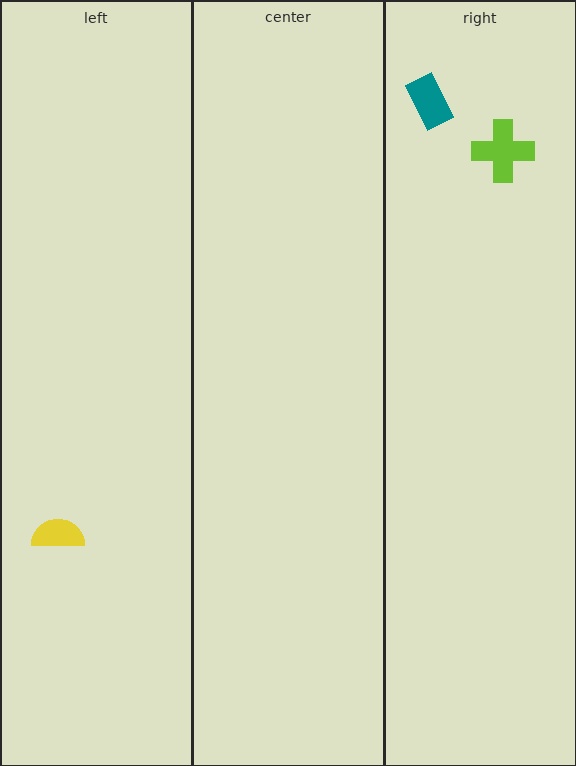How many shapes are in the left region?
1.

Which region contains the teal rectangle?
The right region.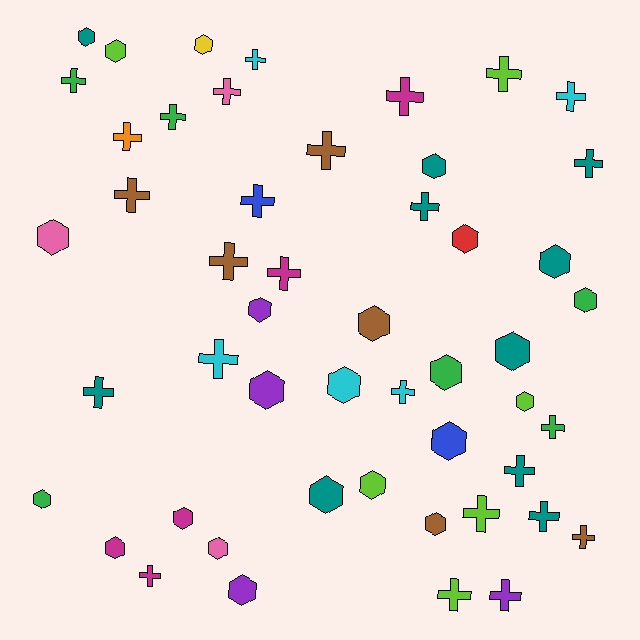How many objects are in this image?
There are 50 objects.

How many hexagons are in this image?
There are 24 hexagons.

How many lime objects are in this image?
There are 6 lime objects.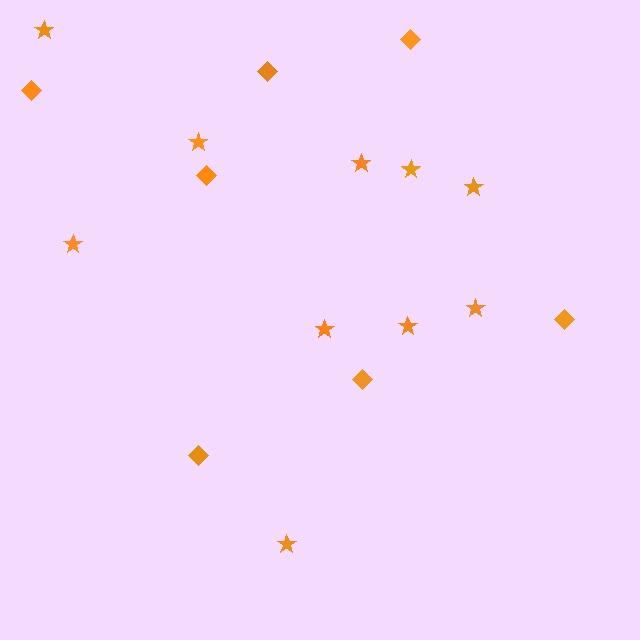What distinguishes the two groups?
There are 2 groups: one group of diamonds (7) and one group of stars (10).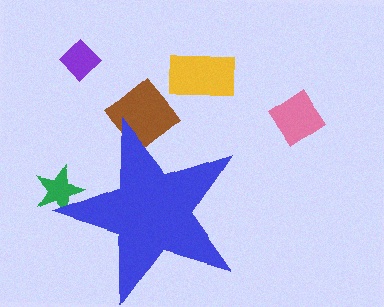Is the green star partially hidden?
Yes, the green star is partially hidden behind the blue star.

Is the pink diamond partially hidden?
No, the pink diamond is fully visible.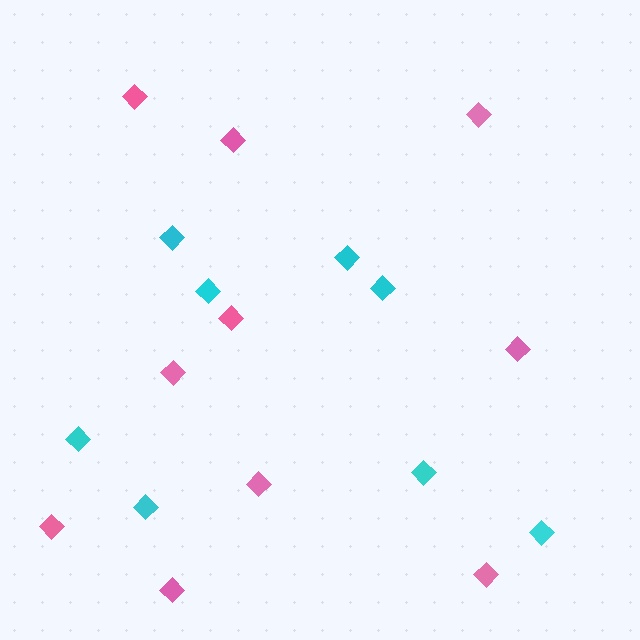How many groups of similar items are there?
There are 2 groups: one group of pink diamonds (10) and one group of cyan diamonds (8).